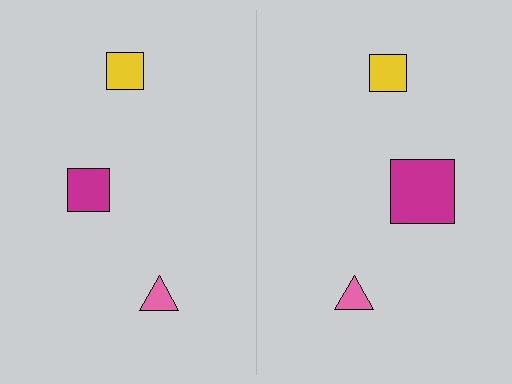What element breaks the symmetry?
The magenta square on the right side has a different size than its mirror counterpart.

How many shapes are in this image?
There are 6 shapes in this image.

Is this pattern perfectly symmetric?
No, the pattern is not perfectly symmetric. The magenta square on the right side has a different size than its mirror counterpart.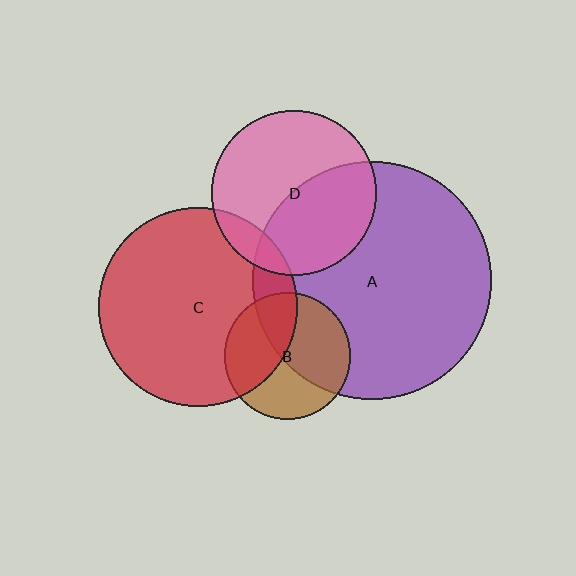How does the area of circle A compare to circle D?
Approximately 2.1 times.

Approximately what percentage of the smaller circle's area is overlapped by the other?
Approximately 10%.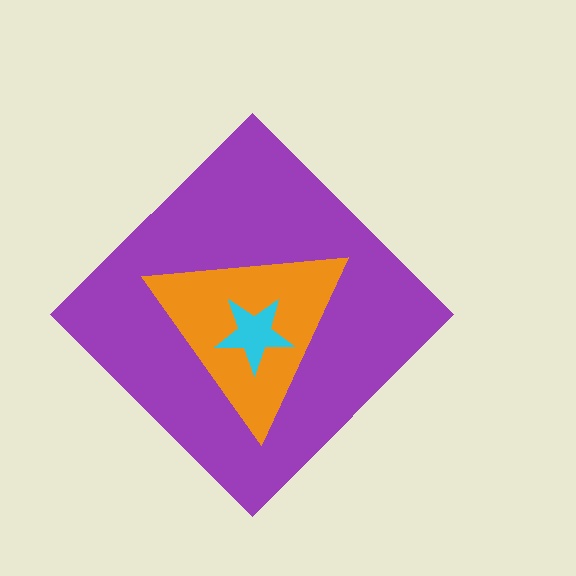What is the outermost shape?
The purple diamond.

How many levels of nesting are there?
3.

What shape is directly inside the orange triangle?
The cyan star.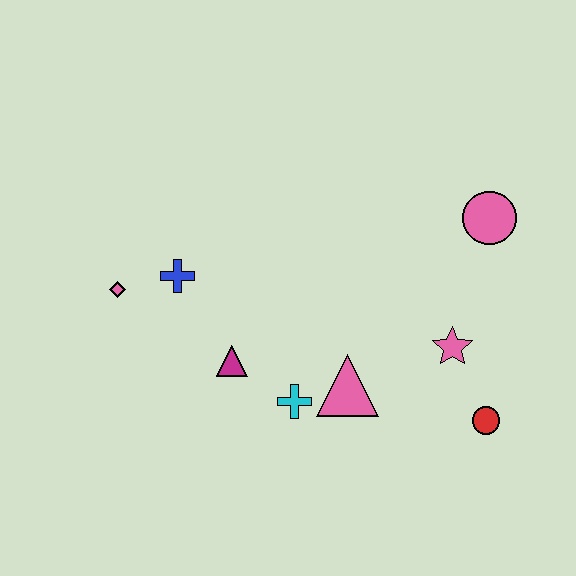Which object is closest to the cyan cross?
The pink triangle is closest to the cyan cross.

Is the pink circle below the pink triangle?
No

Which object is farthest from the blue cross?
The red circle is farthest from the blue cross.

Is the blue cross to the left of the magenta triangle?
Yes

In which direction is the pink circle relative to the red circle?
The pink circle is above the red circle.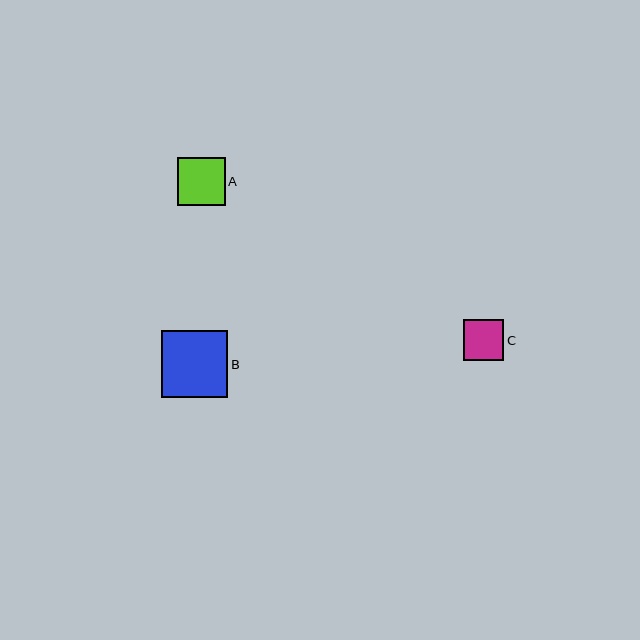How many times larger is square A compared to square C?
Square A is approximately 1.2 times the size of square C.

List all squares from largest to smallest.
From largest to smallest: B, A, C.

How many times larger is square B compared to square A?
Square B is approximately 1.4 times the size of square A.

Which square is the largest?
Square B is the largest with a size of approximately 67 pixels.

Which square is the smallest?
Square C is the smallest with a size of approximately 40 pixels.